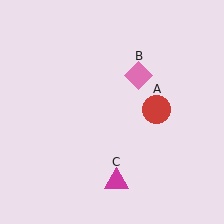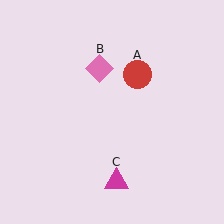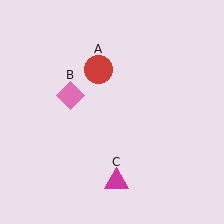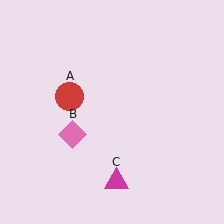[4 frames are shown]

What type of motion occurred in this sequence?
The red circle (object A), pink diamond (object B) rotated counterclockwise around the center of the scene.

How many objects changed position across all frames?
2 objects changed position: red circle (object A), pink diamond (object B).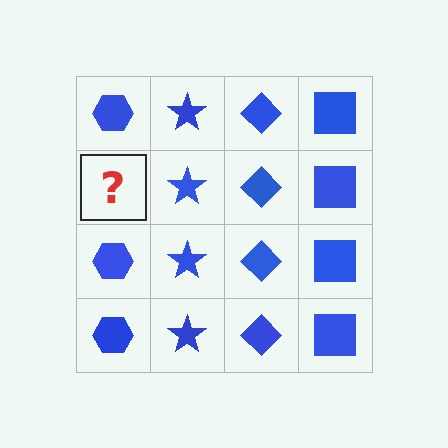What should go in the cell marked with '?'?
The missing cell should contain a blue hexagon.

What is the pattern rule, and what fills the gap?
The rule is that each column has a consistent shape. The gap should be filled with a blue hexagon.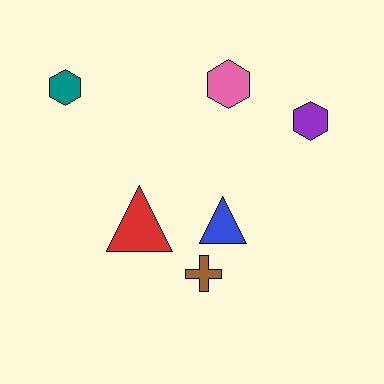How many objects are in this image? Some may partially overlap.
There are 6 objects.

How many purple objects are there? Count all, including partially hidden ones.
There is 1 purple object.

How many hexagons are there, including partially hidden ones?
There are 3 hexagons.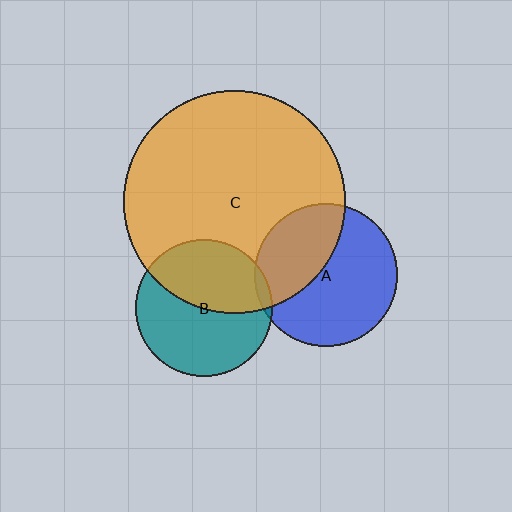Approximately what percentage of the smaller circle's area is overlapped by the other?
Approximately 5%.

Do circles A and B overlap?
Yes.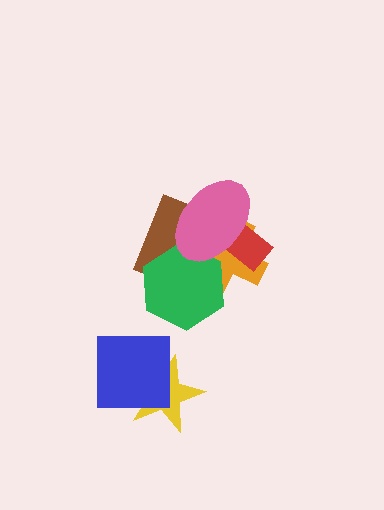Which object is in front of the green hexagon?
The pink ellipse is in front of the green hexagon.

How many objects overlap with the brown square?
4 objects overlap with the brown square.